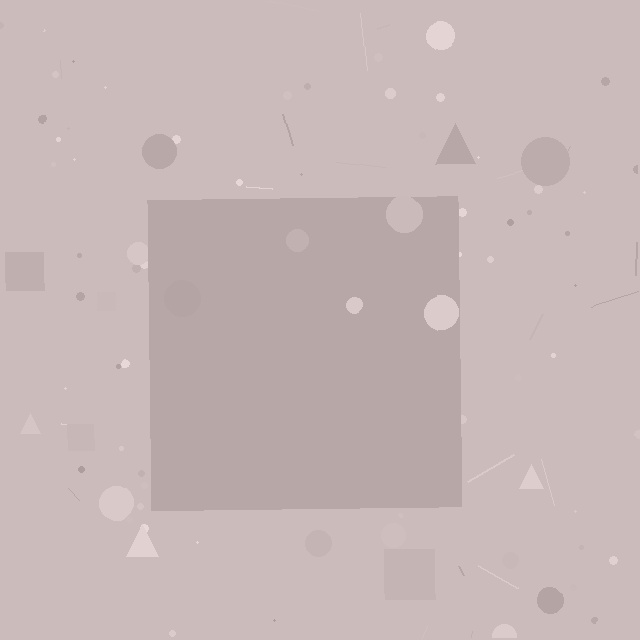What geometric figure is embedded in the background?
A square is embedded in the background.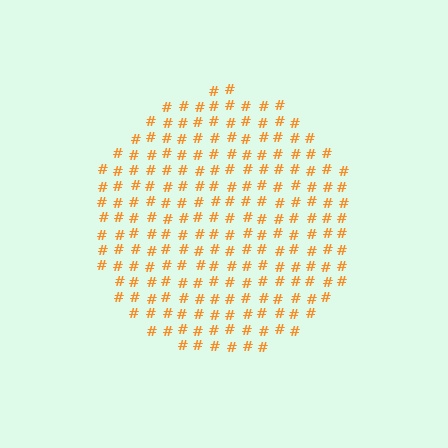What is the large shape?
The large shape is a circle.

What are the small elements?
The small elements are hash symbols.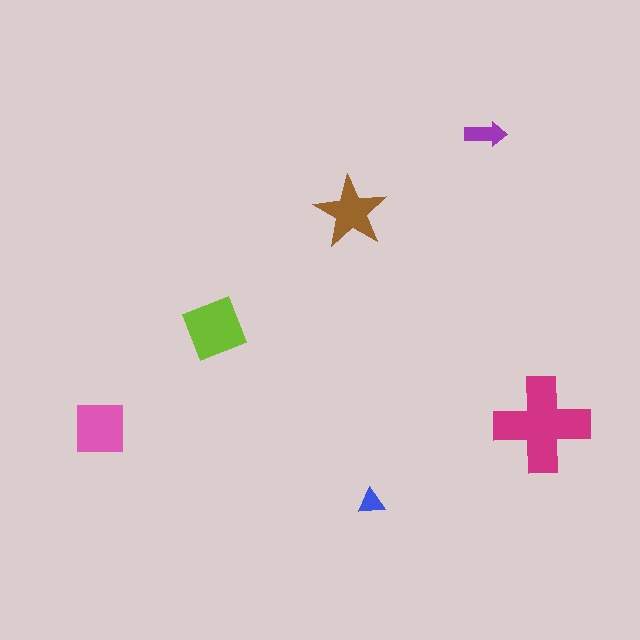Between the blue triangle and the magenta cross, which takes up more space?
The magenta cross.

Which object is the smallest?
The blue triangle.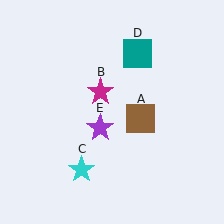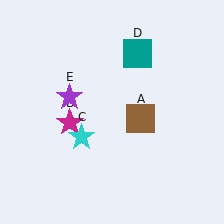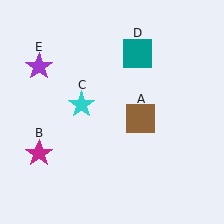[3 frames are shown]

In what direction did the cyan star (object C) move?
The cyan star (object C) moved up.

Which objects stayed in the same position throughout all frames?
Brown square (object A) and teal square (object D) remained stationary.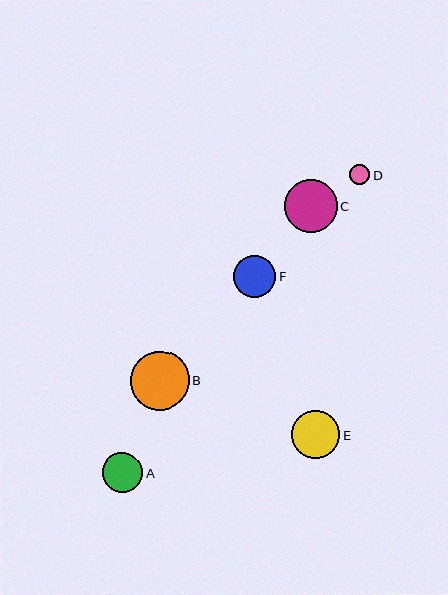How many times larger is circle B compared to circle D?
Circle B is approximately 2.9 times the size of circle D.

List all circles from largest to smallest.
From largest to smallest: B, C, E, F, A, D.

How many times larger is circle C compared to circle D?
Circle C is approximately 2.6 times the size of circle D.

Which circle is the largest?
Circle B is the largest with a size of approximately 59 pixels.